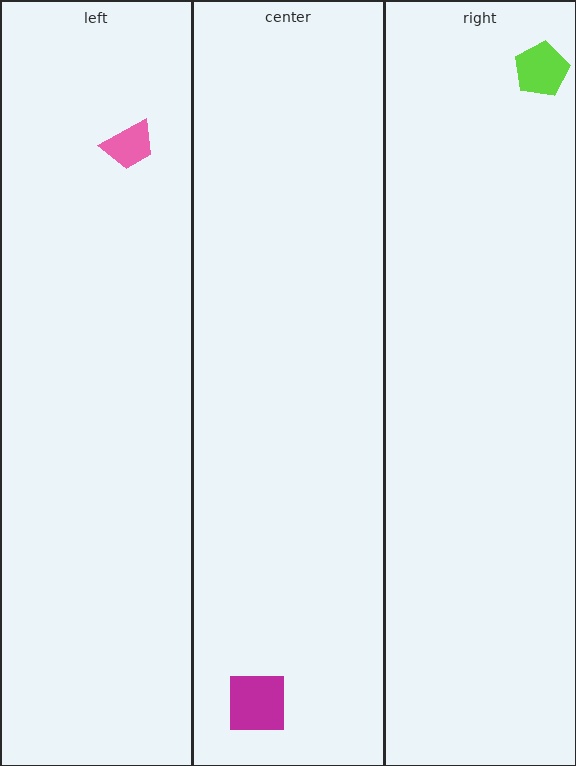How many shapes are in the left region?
1.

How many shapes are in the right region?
1.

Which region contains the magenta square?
The center region.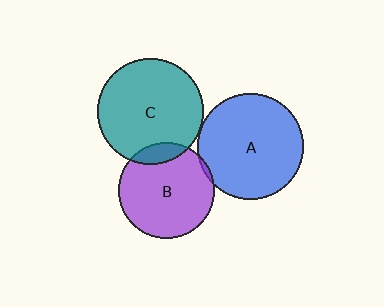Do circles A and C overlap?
Yes.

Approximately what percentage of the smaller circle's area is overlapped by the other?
Approximately 5%.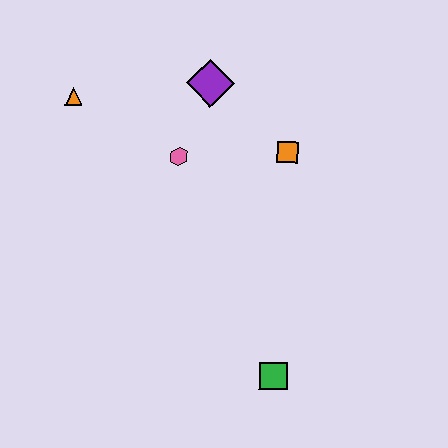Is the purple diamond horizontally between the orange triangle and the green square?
Yes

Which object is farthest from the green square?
The orange triangle is farthest from the green square.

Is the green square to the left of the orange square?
Yes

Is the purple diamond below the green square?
No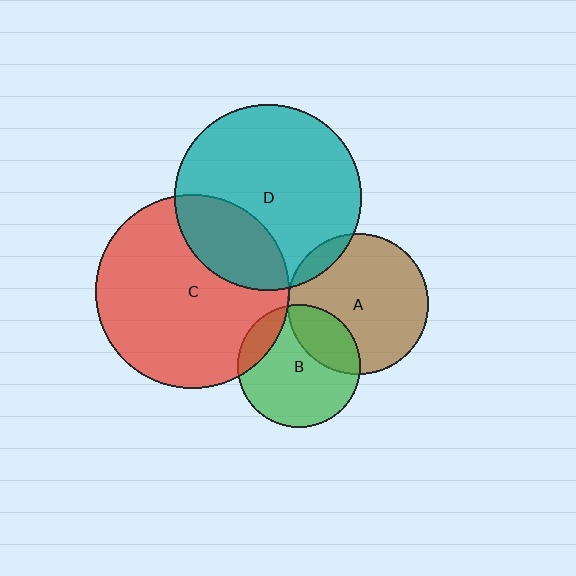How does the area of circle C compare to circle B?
Approximately 2.5 times.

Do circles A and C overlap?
Yes.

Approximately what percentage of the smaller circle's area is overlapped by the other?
Approximately 5%.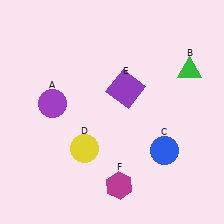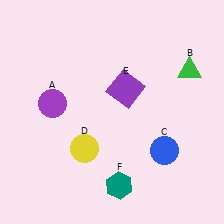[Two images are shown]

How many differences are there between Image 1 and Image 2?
There is 1 difference between the two images.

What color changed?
The hexagon (F) changed from magenta in Image 1 to teal in Image 2.